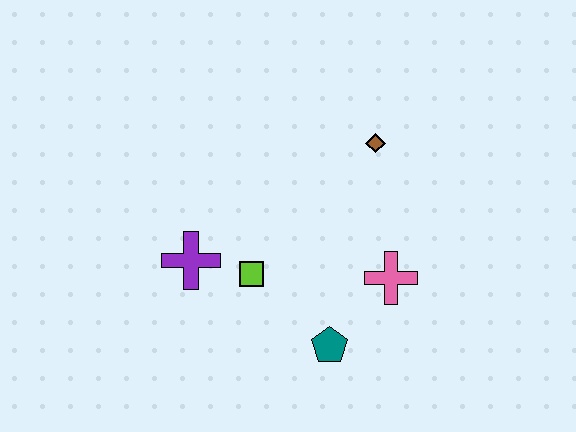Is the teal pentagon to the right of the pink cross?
No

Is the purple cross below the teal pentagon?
No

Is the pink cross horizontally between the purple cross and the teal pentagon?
No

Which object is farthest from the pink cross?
The purple cross is farthest from the pink cross.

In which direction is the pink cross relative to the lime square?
The pink cross is to the right of the lime square.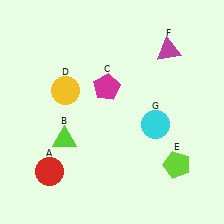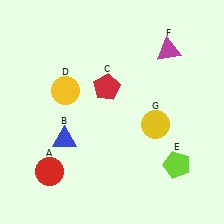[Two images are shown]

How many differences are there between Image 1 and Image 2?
There are 3 differences between the two images.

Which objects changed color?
B changed from lime to blue. C changed from magenta to red. G changed from cyan to yellow.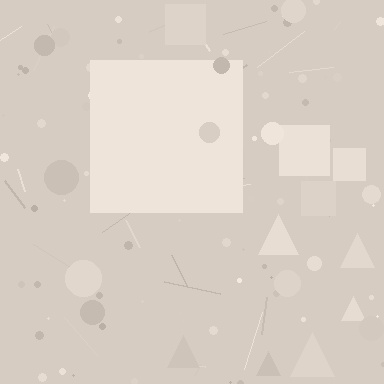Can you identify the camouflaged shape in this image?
The camouflaged shape is a square.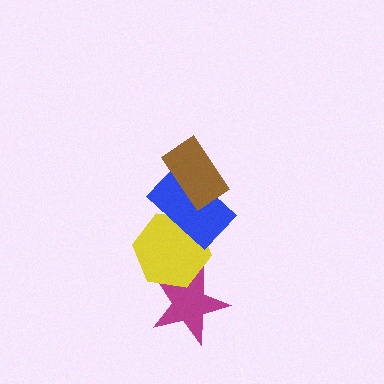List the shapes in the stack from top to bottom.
From top to bottom: the brown rectangle, the blue rectangle, the yellow hexagon, the magenta star.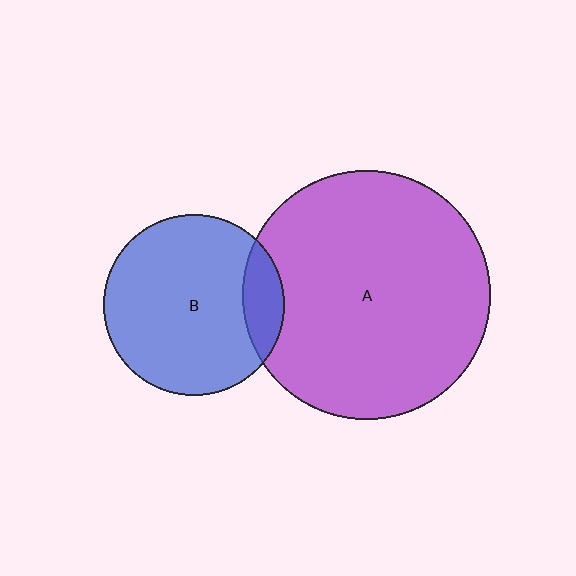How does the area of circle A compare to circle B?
Approximately 1.9 times.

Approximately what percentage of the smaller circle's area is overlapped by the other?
Approximately 15%.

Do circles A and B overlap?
Yes.